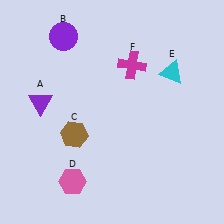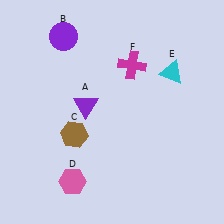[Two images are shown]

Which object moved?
The purple triangle (A) moved right.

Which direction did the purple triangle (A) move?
The purple triangle (A) moved right.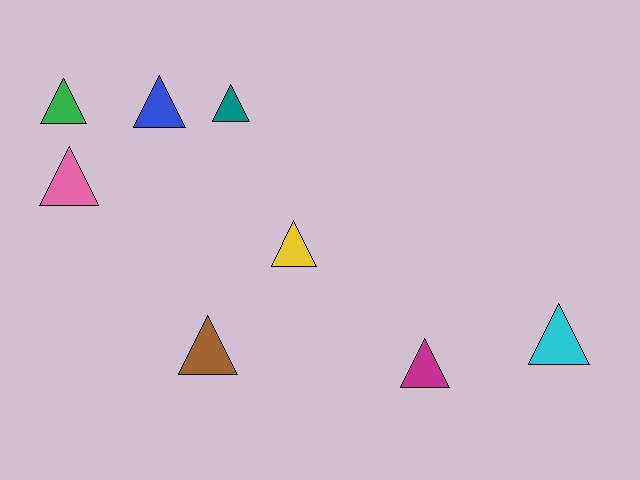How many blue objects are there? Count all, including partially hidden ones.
There is 1 blue object.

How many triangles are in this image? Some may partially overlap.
There are 8 triangles.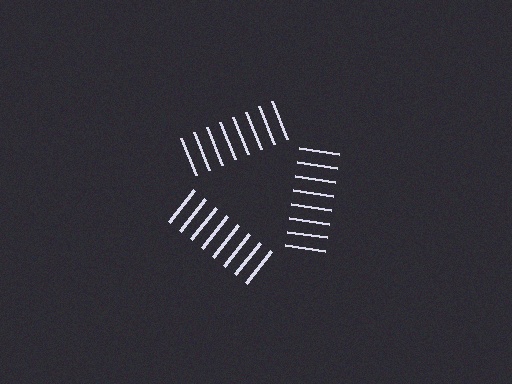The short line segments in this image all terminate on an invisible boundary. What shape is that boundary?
An illusory triangle — the line segments terminate on its edges but no continuous stroke is drawn.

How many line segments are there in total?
24 — 8 along each of the 3 edges.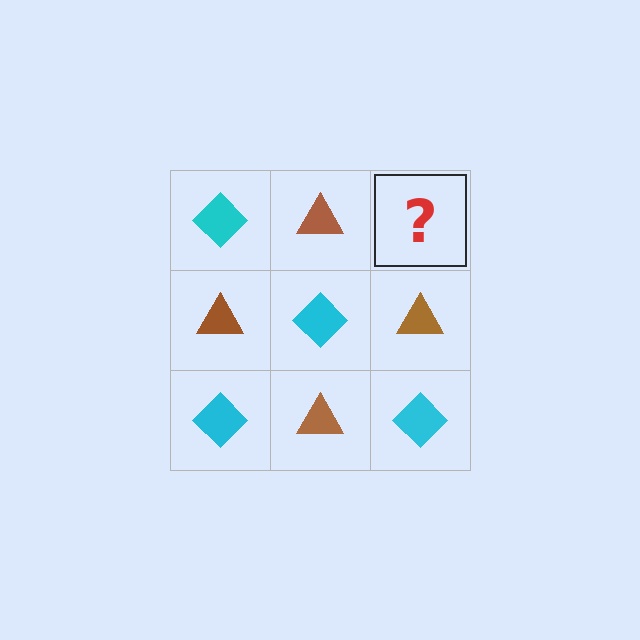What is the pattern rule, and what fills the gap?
The rule is that it alternates cyan diamond and brown triangle in a checkerboard pattern. The gap should be filled with a cyan diamond.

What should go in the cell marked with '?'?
The missing cell should contain a cyan diamond.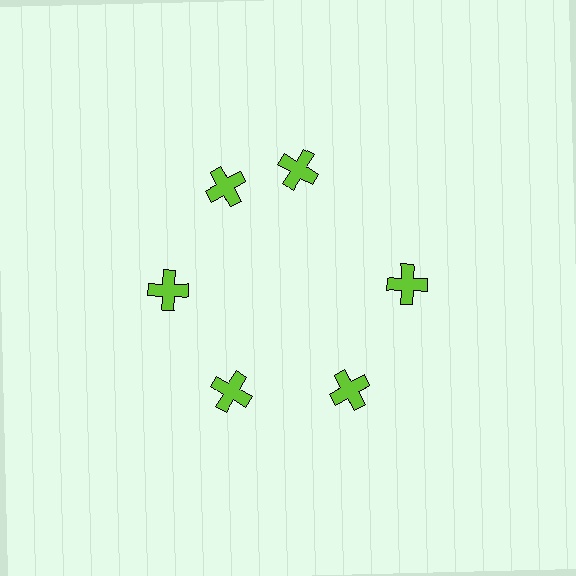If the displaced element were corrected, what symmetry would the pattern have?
It would have 6-fold rotational symmetry — the pattern would map onto itself every 60 degrees.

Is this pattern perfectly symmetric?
No. The 6 lime crosses are arranged in a ring, but one element near the 1 o'clock position is rotated out of alignment along the ring, breaking the 6-fold rotational symmetry.